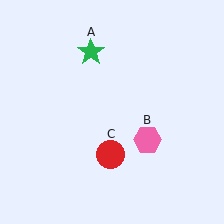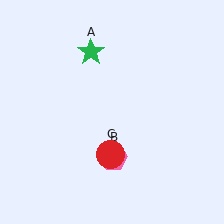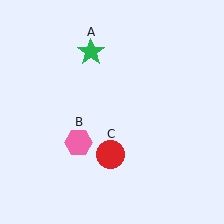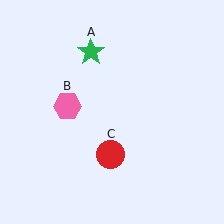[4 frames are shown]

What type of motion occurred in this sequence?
The pink hexagon (object B) rotated clockwise around the center of the scene.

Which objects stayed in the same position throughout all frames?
Green star (object A) and red circle (object C) remained stationary.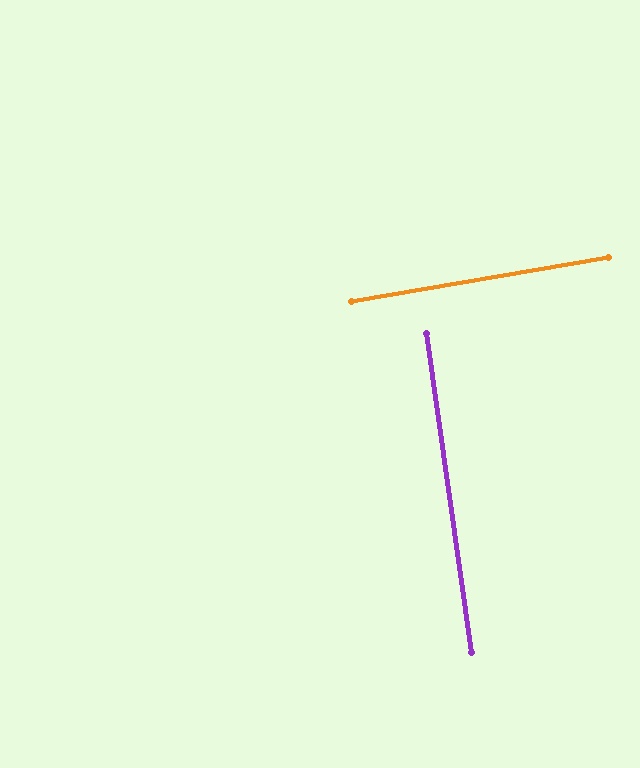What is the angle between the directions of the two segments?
Approximately 88 degrees.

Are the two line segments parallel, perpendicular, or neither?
Perpendicular — they meet at approximately 88°.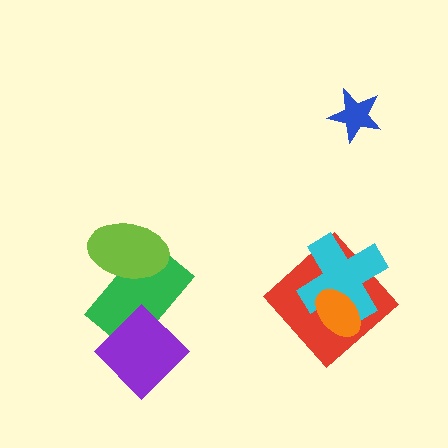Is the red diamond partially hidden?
Yes, it is partially covered by another shape.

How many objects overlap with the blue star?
0 objects overlap with the blue star.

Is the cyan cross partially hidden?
Yes, it is partially covered by another shape.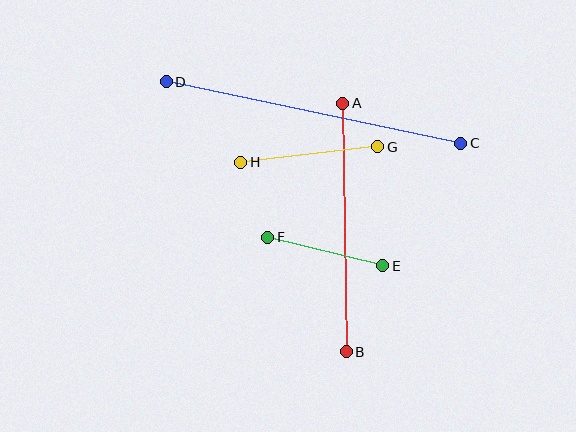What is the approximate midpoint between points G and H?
The midpoint is at approximately (309, 155) pixels.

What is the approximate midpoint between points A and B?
The midpoint is at approximately (344, 228) pixels.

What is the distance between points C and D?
The distance is approximately 301 pixels.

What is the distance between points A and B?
The distance is approximately 248 pixels.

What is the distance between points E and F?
The distance is approximately 119 pixels.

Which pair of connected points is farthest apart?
Points C and D are farthest apart.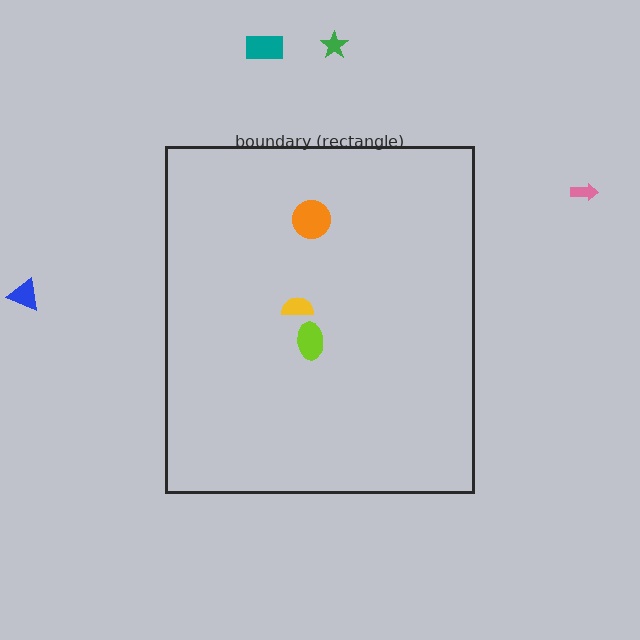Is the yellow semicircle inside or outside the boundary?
Inside.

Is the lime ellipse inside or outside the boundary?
Inside.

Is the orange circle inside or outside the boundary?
Inside.